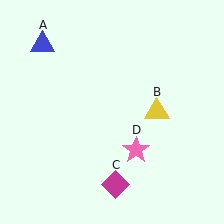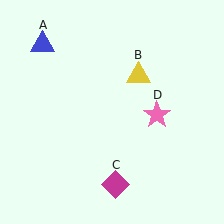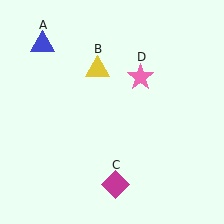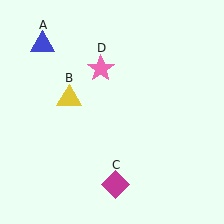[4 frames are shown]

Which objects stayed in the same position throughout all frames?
Blue triangle (object A) and magenta diamond (object C) remained stationary.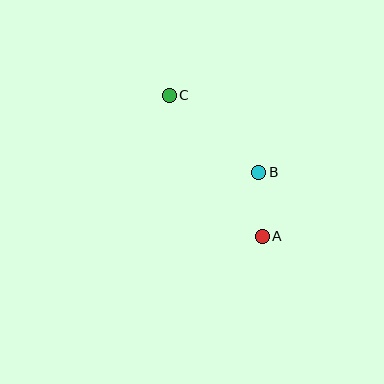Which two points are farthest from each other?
Points A and C are farthest from each other.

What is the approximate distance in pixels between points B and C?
The distance between B and C is approximately 118 pixels.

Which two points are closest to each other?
Points A and B are closest to each other.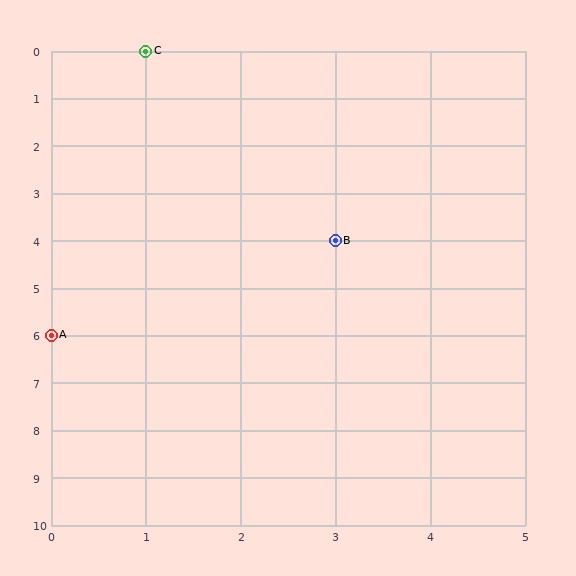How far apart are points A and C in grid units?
Points A and C are 1 column and 6 rows apart (about 6.1 grid units diagonally).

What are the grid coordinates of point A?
Point A is at grid coordinates (0, 6).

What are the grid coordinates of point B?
Point B is at grid coordinates (3, 4).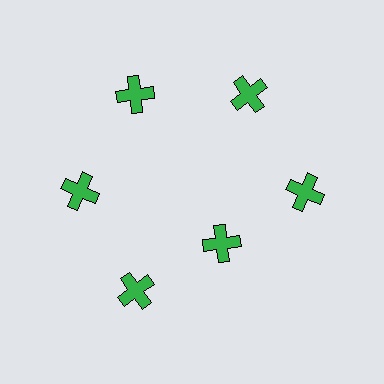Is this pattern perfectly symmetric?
No. The 6 green crosses are arranged in a ring, but one element near the 5 o'clock position is pulled inward toward the center, breaking the 6-fold rotational symmetry.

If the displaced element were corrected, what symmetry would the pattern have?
It would have 6-fold rotational symmetry — the pattern would map onto itself every 60 degrees.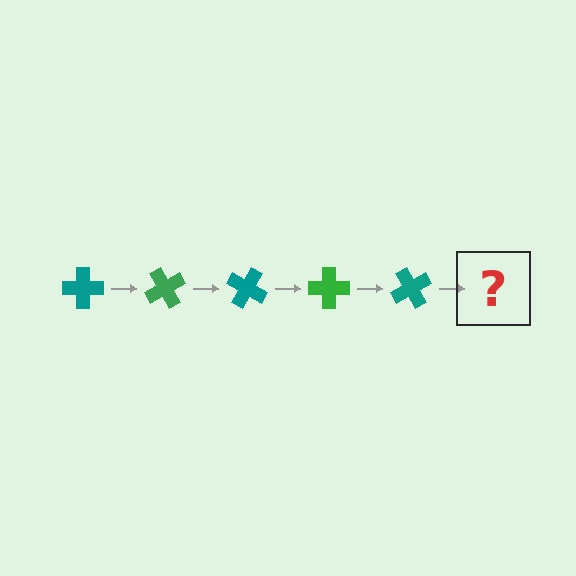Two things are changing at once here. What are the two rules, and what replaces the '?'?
The two rules are that it rotates 60 degrees each step and the color cycles through teal and green. The '?' should be a green cross, rotated 300 degrees from the start.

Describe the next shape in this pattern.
It should be a green cross, rotated 300 degrees from the start.